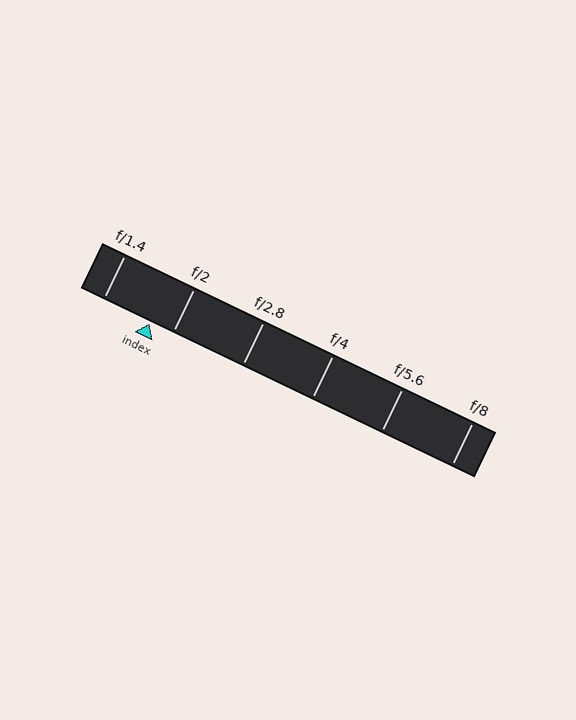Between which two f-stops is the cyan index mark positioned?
The index mark is between f/1.4 and f/2.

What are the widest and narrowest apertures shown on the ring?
The widest aperture shown is f/1.4 and the narrowest is f/8.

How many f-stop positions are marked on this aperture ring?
There are 6 f-stop positions marked.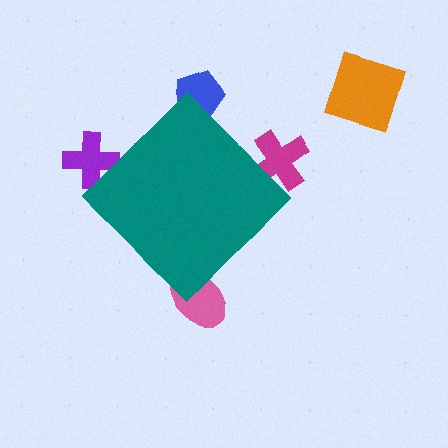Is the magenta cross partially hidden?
Yes, the magenta cross is partially hidden behind the teal diamond.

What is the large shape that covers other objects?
A teal diamond.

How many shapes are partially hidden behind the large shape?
4 shapes are partially hidden.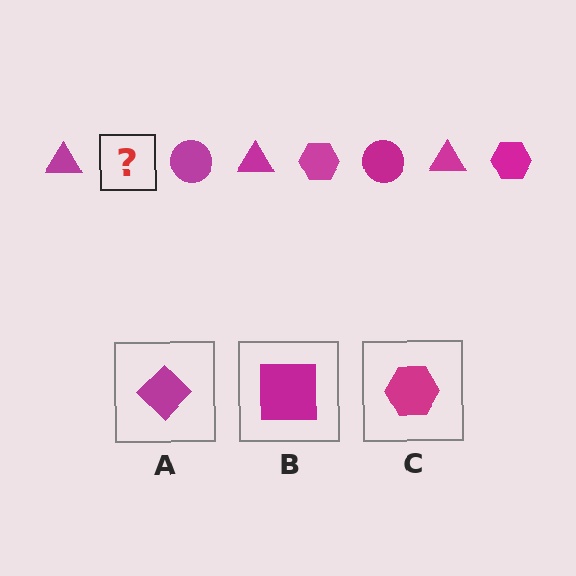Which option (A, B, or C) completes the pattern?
C.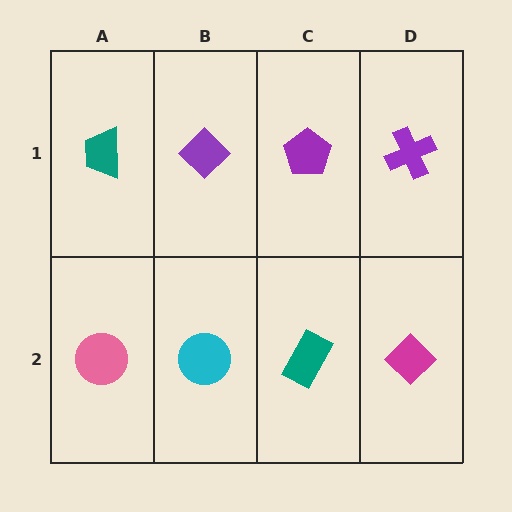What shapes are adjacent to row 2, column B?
A purple diamond (row 1, column B), a pink circle (row 2, column A), a teal rectangle (row 2, column C).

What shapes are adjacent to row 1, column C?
A teal rectangle (row 2, column C), a purple diamond (row 1, column B), a purple cross (row 1, column D).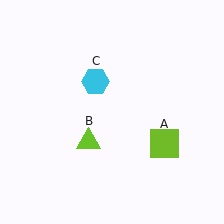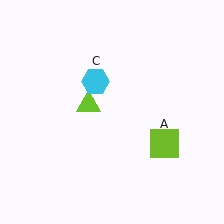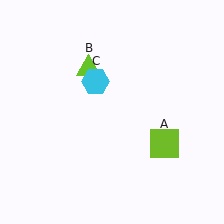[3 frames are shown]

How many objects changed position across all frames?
1 object changed position: lime triangle (object B).